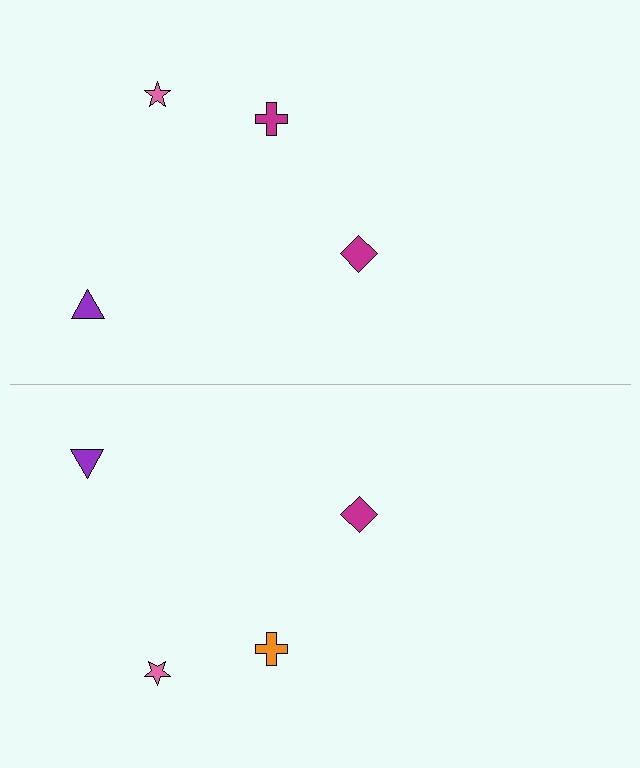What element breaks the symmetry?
The orange cross on the bottom side breaks the symmetry — its mirror counterpart is magenta.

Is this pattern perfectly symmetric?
No, the pattern is not perfectly symmetric. The orange cross on the bottom side breaks the symmetry — its mirror counterpart is magenta.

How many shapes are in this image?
There are 8 shapes in this image.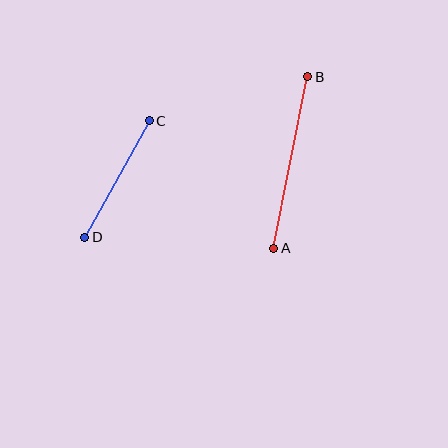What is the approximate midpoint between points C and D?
The midpoint is at approximately (117, 179) pixels.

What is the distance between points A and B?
The distance is approximately 175 pixels.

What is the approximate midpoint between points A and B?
The midpoint is at approximately (291, 163) pixels.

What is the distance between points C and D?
The distance is approximately 133 pixels.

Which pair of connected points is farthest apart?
Points A and B are farthest apart.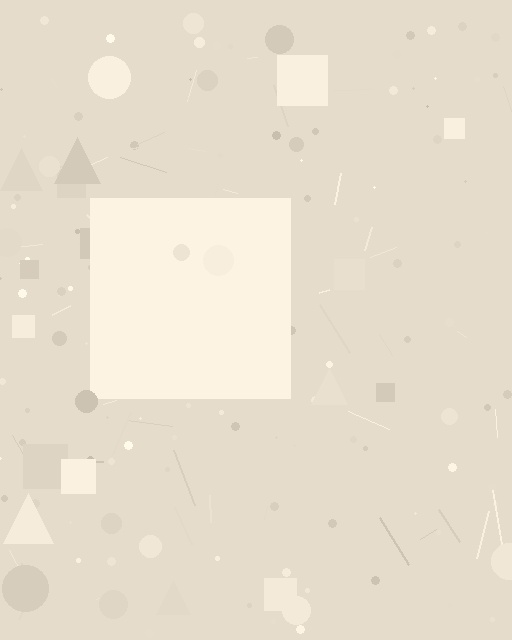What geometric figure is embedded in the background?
A square is embedded in the background.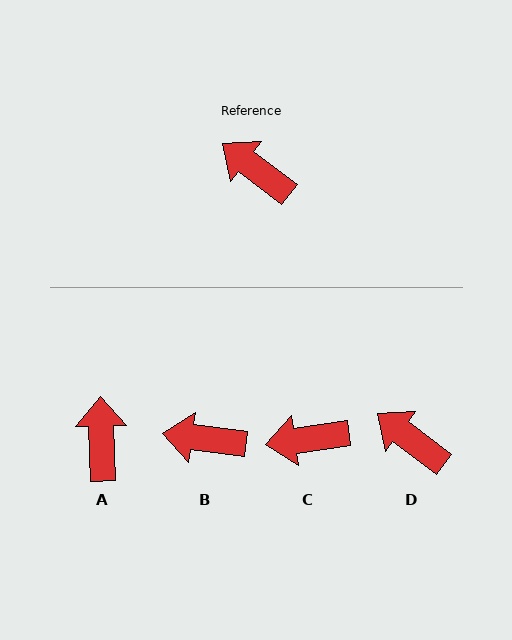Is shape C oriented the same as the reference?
No, it is off by about 46 degrees.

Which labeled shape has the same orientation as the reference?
D.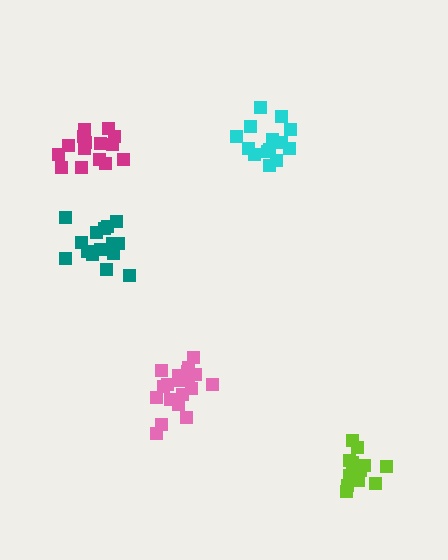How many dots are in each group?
Group 1: 14 dots, Group 2: 14 dots, Group 3: 19 dots, Group 4: 15 dots, Group 5: 15 dots (77 total).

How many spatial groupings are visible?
There are 5 spatial groupings.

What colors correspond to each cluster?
The clusters are colored: cyan, lime, pink, teal, magenta.